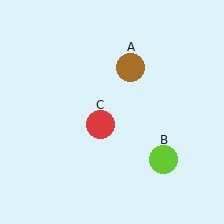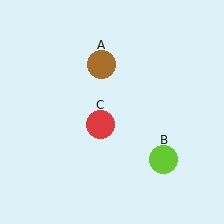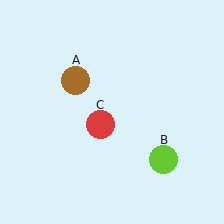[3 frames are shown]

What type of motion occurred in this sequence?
The brown circle (object A) rotated counterclockwise around the center of the scene.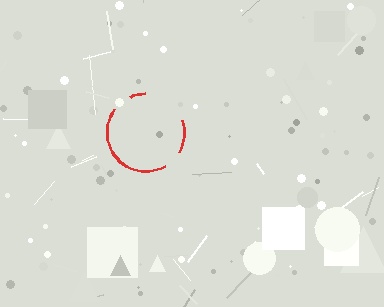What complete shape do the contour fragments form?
The contour fragments form a circle.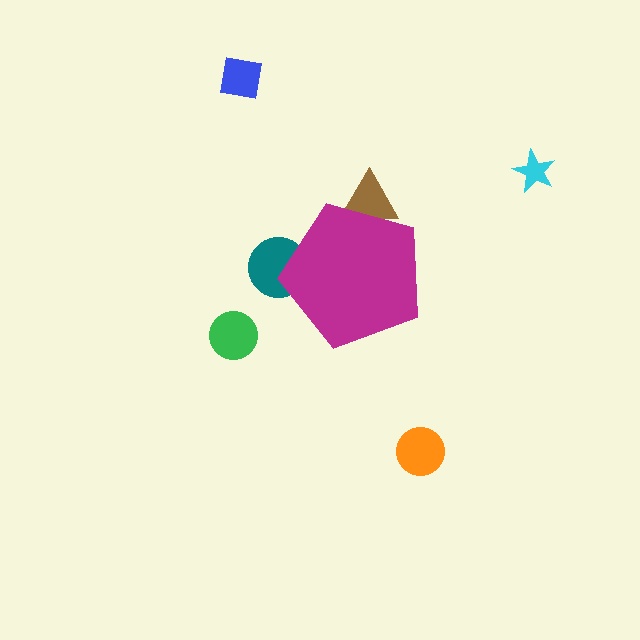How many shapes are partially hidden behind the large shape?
2 shapes are partially hidden.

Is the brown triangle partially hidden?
Yes, the brown triangle is partially hidden behind the magenta pentagon.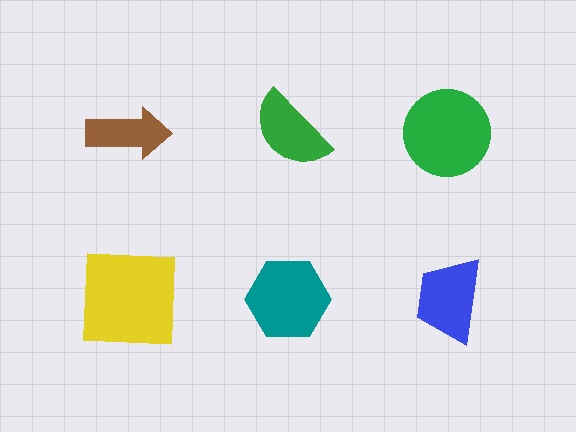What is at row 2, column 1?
A yellow square.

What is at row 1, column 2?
A green semicircle.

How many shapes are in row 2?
3 shapes.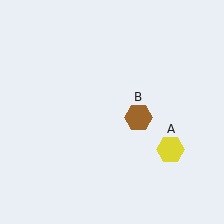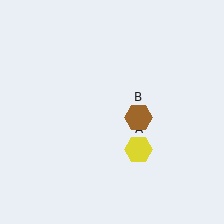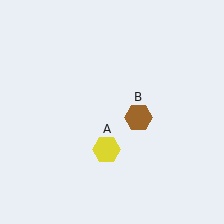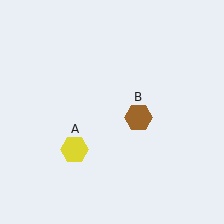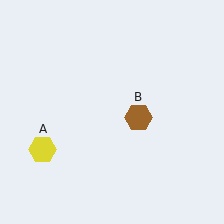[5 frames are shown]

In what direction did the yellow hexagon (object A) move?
The yellow hexagon (object A) moved left.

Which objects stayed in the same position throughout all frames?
Brown hexagon (object B) remained stationary.